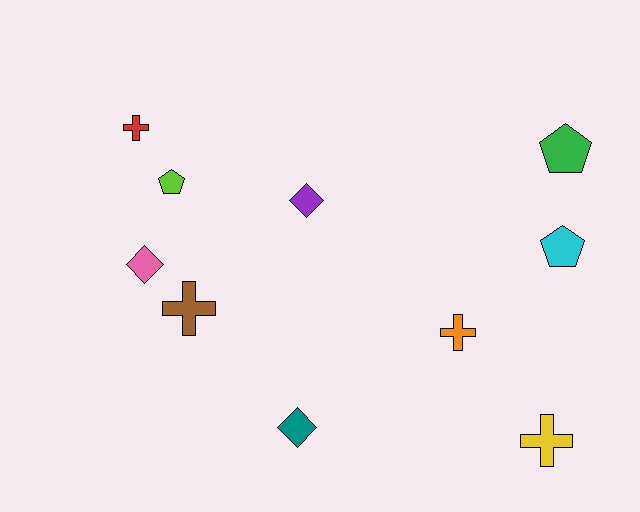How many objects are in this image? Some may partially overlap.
There are 10 objects.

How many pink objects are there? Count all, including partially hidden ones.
There is 1 pink object.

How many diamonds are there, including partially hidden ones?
There are 3 diamonds.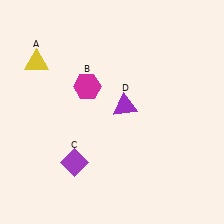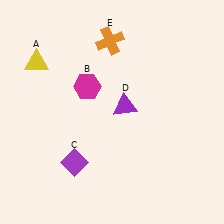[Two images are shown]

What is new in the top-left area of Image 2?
An orange cross (E) was added in the top-left area of Image 2.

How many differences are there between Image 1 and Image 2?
There is 1 difference between the two images.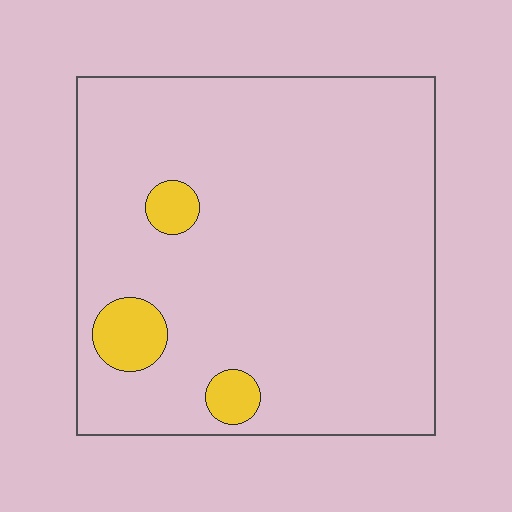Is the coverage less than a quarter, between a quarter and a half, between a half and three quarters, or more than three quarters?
Less than a quarter.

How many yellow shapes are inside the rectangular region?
3.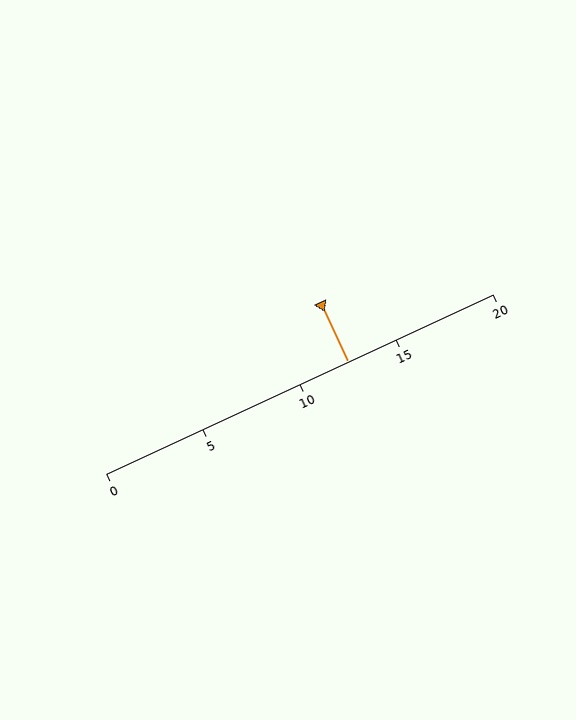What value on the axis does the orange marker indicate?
The marker indicates approximately 12.5.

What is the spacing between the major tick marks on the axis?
The major ticks are spaced 5 apart.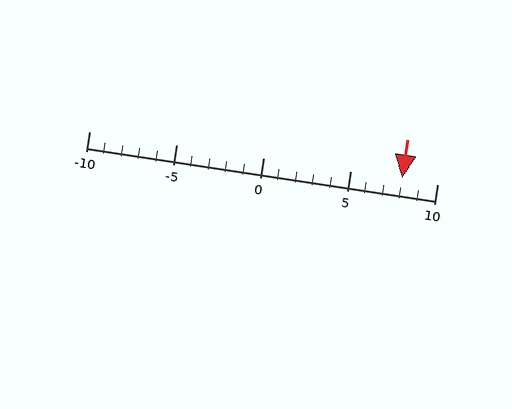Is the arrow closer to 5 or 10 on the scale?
The arrow is closer to 10.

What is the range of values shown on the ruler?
The ruler shows values from -10 to 10.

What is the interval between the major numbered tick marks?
The major tick marks are spaced 5 units apart.